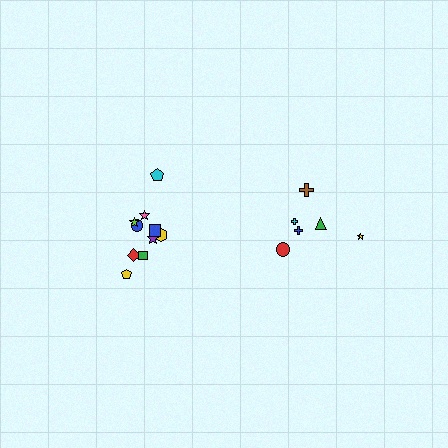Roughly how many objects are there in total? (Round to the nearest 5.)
Roughly 15 objects in total.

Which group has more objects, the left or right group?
The left group.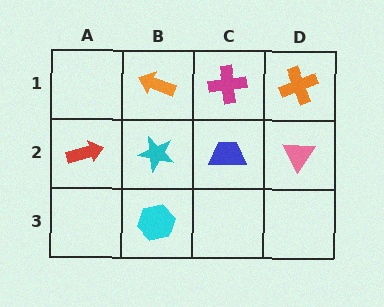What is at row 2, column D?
A pink triangle.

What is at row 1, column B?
An orange arrow.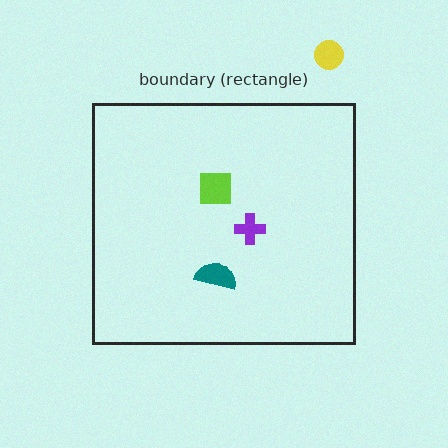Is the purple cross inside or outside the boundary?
Inside.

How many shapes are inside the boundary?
3 inside, 1 outside.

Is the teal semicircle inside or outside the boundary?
Inside.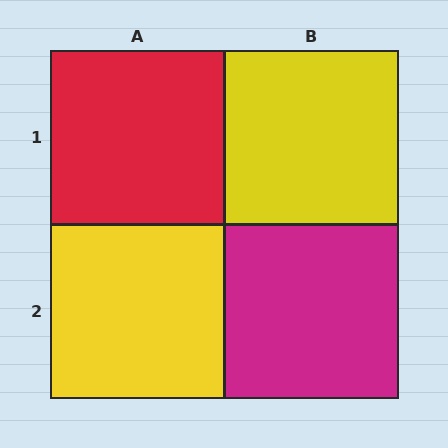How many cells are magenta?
1 cell is magenta.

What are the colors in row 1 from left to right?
Red, yellow.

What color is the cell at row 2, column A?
Yellow.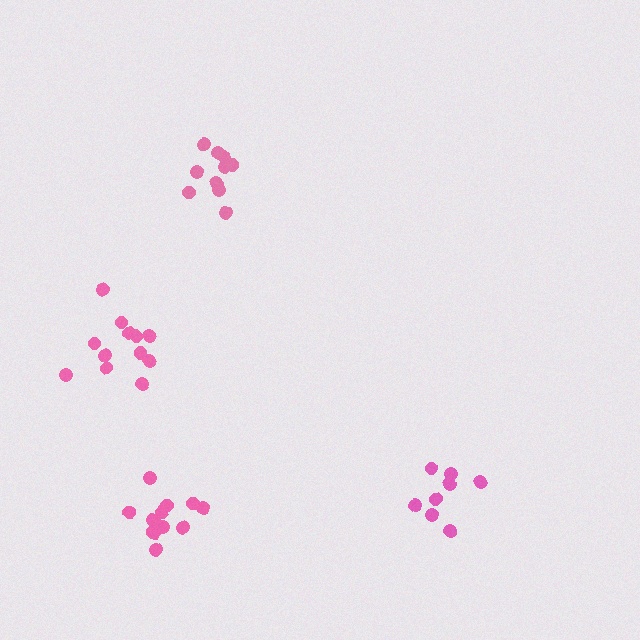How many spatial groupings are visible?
There are 4 spatial groupings.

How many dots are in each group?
Group 1: 12 dots, Group 2: 8 dots, Group 3: 10 dots, Group 4: 13 dots (43 total).